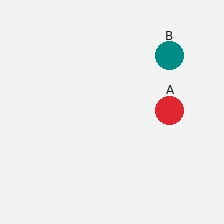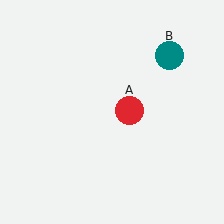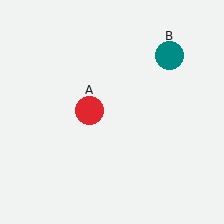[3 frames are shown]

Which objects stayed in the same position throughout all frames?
Teal circle (object B) remained stationary.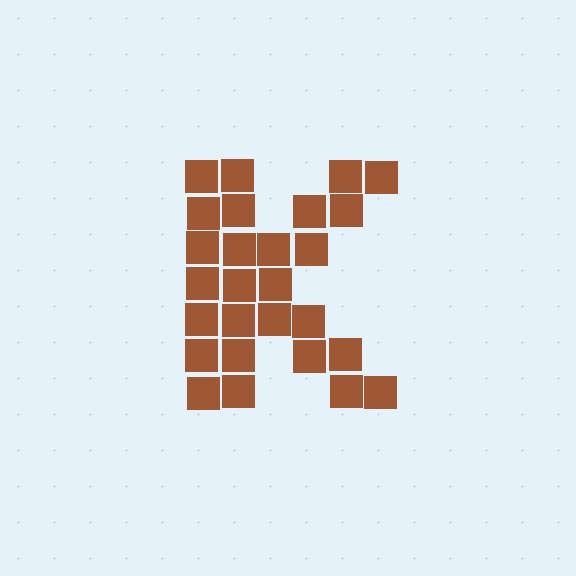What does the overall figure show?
The overall figure shows the letter K.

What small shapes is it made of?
It is made of small squares.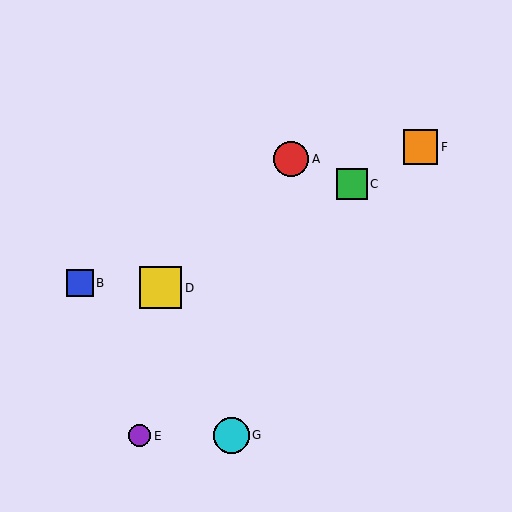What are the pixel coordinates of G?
Object G is at (231, 435).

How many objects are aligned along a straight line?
3 objects (C, D, F) are aligned along a straight line.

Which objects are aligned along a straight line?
Objects C, D, F are aligned along a straight line.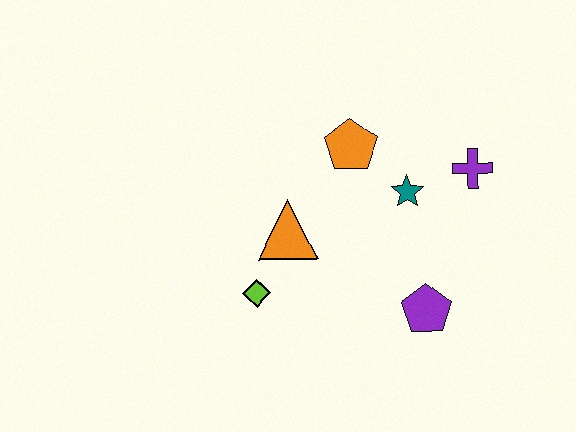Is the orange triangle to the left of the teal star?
Yes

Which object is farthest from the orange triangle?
The purple cross is farthest from the orange triangle.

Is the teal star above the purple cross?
No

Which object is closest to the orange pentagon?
The teal star is closest to the orange pentagon.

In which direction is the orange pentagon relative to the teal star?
The orange pentagon is to the left of the teal star.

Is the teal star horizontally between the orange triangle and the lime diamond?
No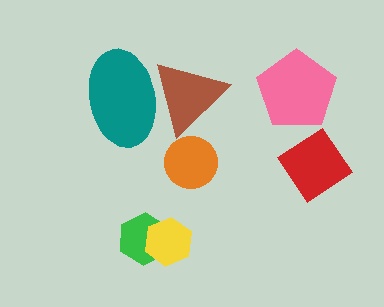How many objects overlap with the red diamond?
0 objects overlap with the red diamond.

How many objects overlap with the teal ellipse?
1 object overlaps with the teal ellipse.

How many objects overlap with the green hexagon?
1 object overlaps with the green hexagon.